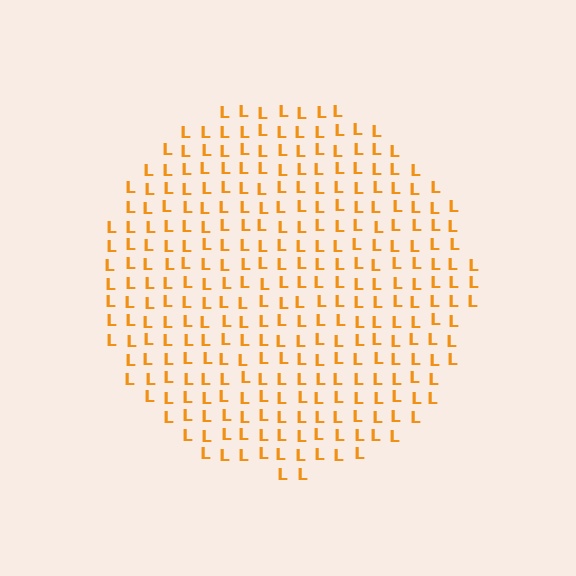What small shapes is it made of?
It is made of small letter L's.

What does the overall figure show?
The overall figure shows a circle.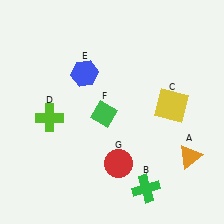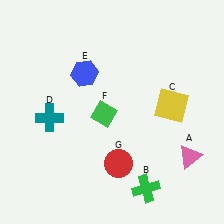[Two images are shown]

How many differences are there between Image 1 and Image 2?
There are 2 differences between the two images.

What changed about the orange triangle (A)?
In Image 1, A is orange. In Image 2, it changed to pink.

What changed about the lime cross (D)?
In Image 1, D is lime. In Image 2, it changed to teal.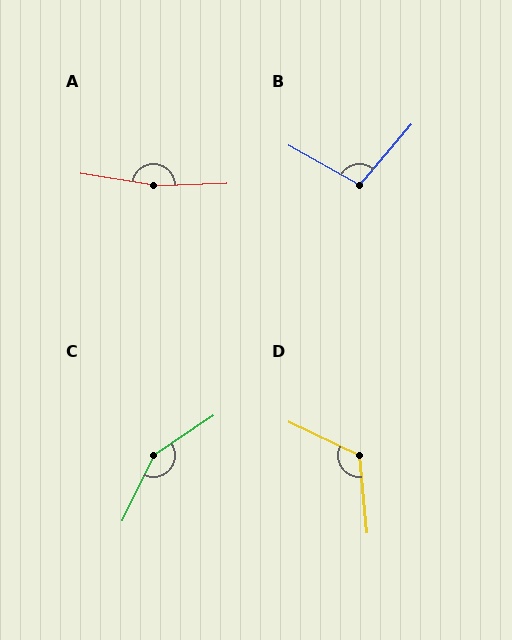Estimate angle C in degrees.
Approximately 150 degrees.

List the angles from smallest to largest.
B (101°), D (121°), C (150°), A (169°).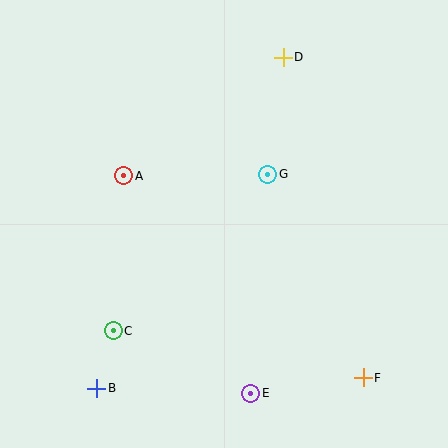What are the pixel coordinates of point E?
Point E is at (251, 393).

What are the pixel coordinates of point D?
Point D is at (283, 57).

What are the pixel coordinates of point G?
Point G is at (268, 174).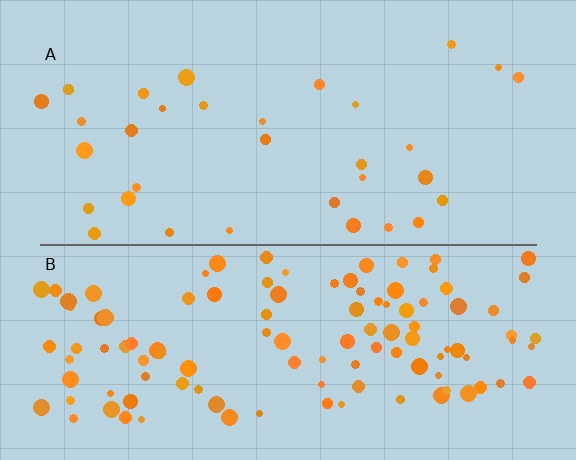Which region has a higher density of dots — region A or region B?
B (the bottom).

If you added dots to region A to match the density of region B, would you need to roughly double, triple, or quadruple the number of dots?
Approximately quadruple.